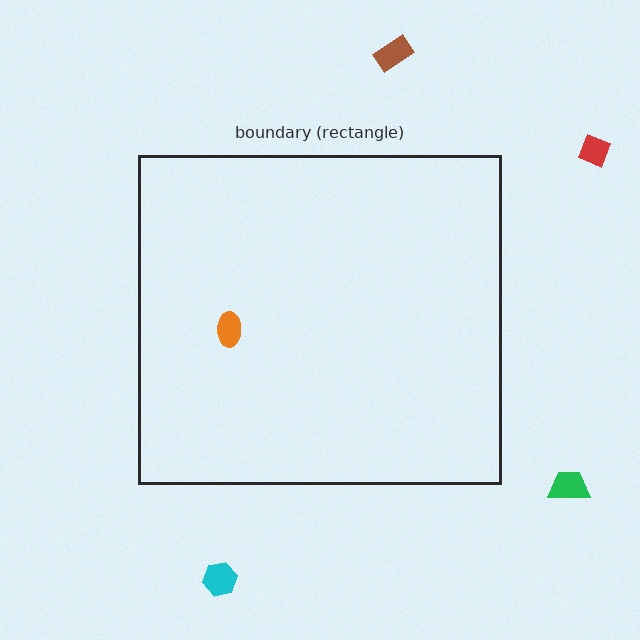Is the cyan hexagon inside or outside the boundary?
Outside.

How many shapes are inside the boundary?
1 inside, 4 outside.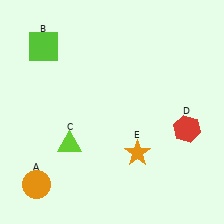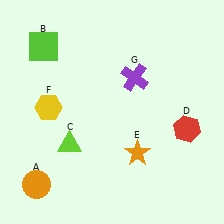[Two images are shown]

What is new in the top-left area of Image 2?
A yellow hexagon (F) was added in the top-left area of Image 2.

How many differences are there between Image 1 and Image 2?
There are 2 differences between the two images.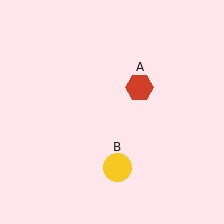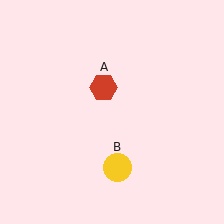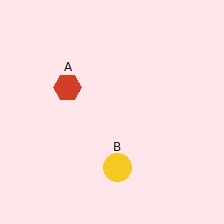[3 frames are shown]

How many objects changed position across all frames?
1 object changed position: red hexagon (object A).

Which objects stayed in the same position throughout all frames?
Yellow circle (object B) remained stationary.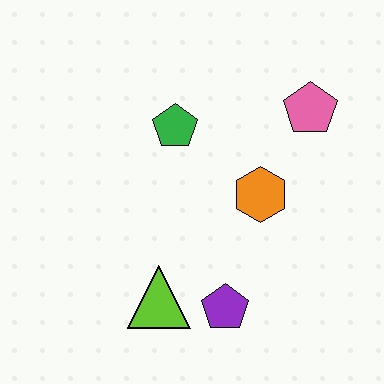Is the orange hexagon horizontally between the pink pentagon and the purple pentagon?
Yes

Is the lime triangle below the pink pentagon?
Yes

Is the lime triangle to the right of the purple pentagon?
No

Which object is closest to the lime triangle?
The purple pentagon is closest to the lime triangle.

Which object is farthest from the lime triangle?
The pink pentagon is farthest from the lime triangle.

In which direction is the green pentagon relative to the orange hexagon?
The green pentagon is to the left of the orange hexagon.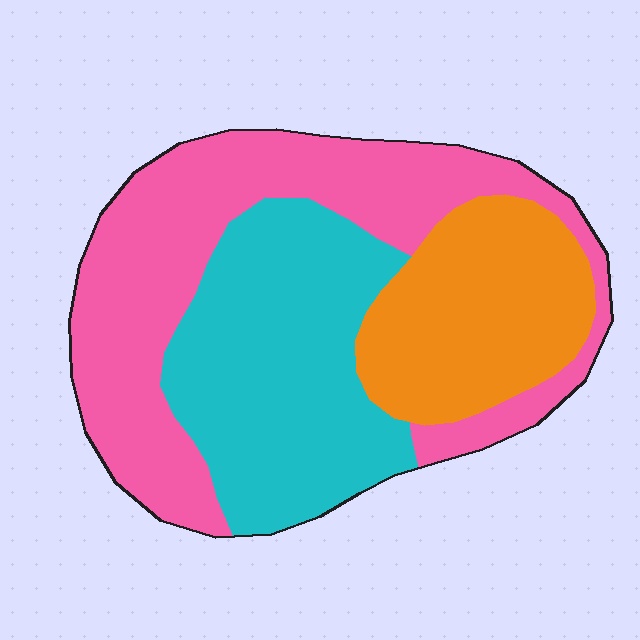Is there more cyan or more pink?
Pink.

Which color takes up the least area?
Orange, at roughly 25%.